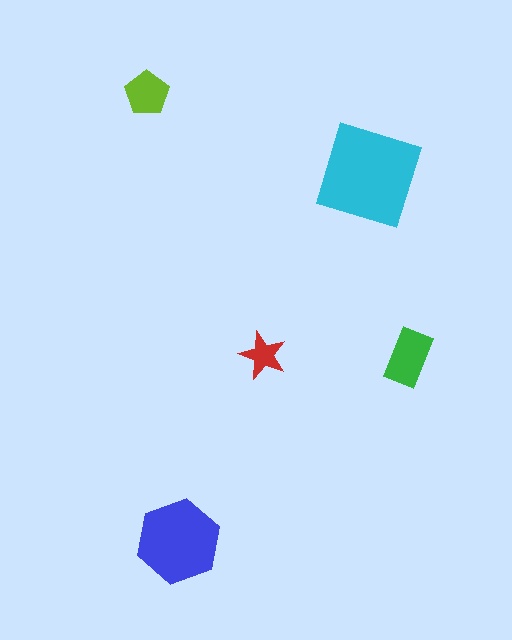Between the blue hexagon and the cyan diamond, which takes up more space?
The cyan diamond.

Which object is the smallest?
The red star.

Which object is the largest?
The cyan diamond.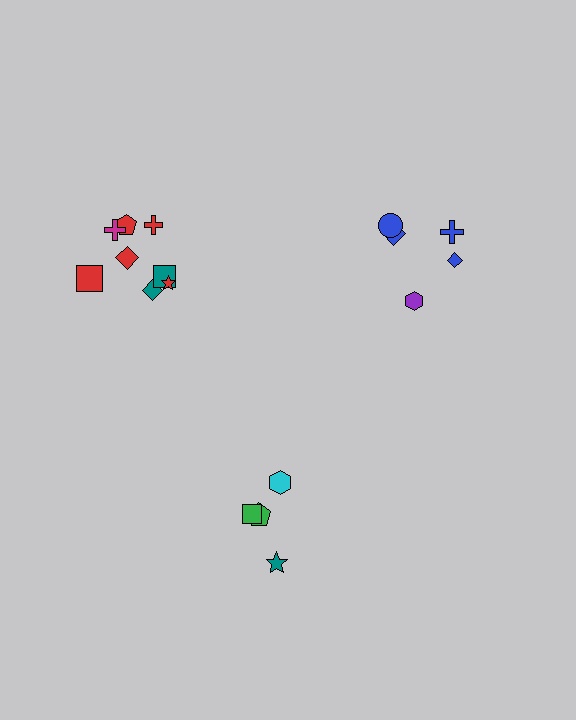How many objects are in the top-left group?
There are 8 objects.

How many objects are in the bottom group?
There are 4 objects.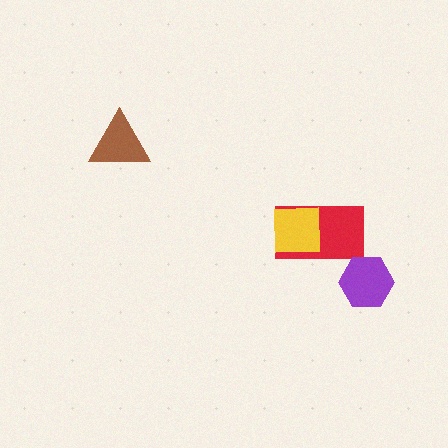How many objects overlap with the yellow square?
1 object overlaps with the yellow square.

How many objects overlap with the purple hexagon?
0 objects overlap with the purple hexagon.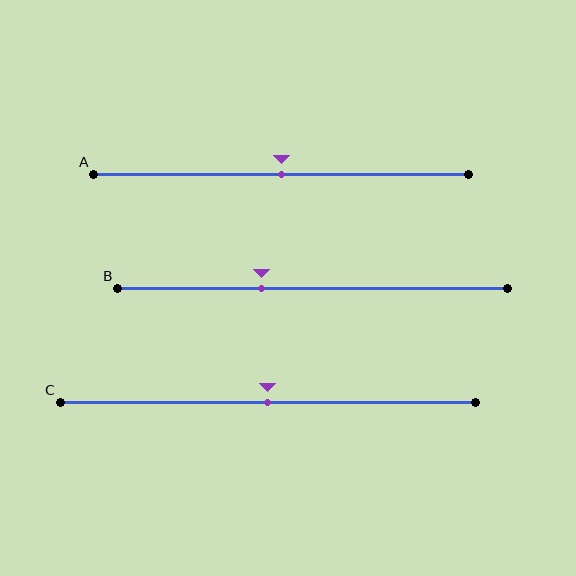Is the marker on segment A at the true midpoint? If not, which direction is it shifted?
Yes, the marker on segment A is at the true midpoint.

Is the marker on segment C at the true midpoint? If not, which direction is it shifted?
Yes, the marker on segment C is at the true midpoint.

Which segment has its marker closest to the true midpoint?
Segment A has its marker closest to the true midpoint.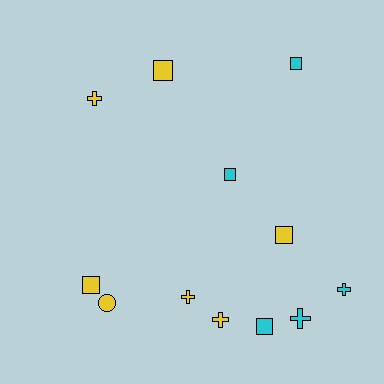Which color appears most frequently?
Yellow, with 7 objects.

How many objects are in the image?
There are 12 objects.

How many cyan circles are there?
There are no cyan circles.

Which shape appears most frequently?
Square, with 6 objects.